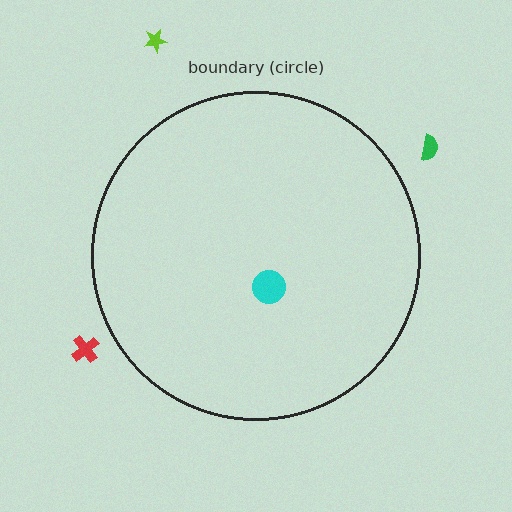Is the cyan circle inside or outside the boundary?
Inside.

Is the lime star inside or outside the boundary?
Outside.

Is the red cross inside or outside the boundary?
Outside.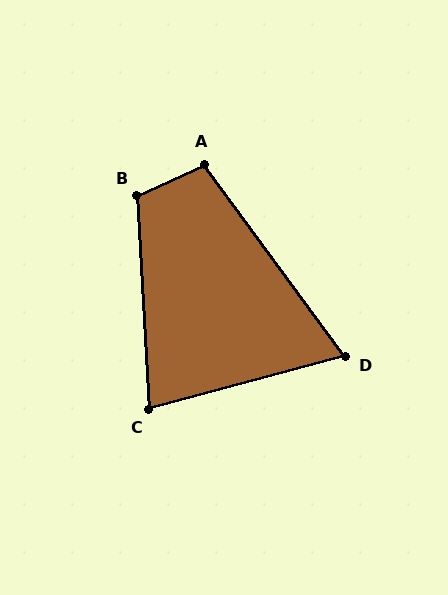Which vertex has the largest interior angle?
B, at approximately 111 degrees.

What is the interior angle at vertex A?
Approximately 102 degrees (obtuse).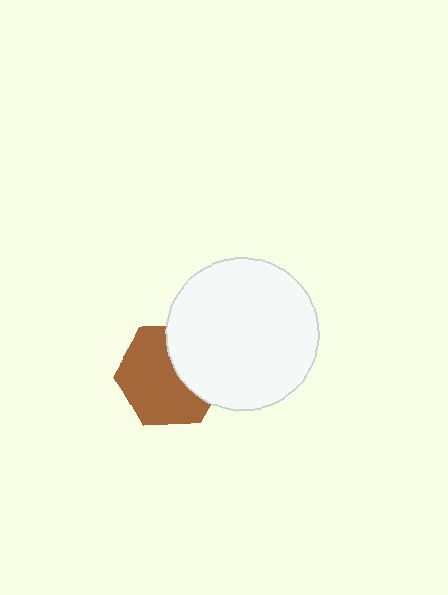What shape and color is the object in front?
The object in front is a white circle.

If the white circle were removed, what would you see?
You would see the complete brown hexagon.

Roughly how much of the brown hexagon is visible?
About half of it is visible (roughly 64%).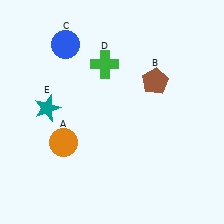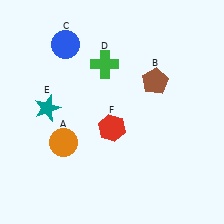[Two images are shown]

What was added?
A red hexagon (F) was added in Image 2.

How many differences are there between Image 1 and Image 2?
There is 1 difference between the two images.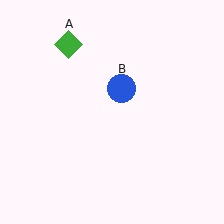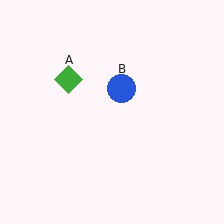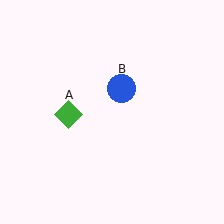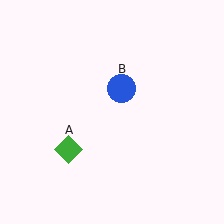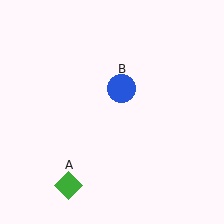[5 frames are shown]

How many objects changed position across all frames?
1 object changed position: green diamond (object A).